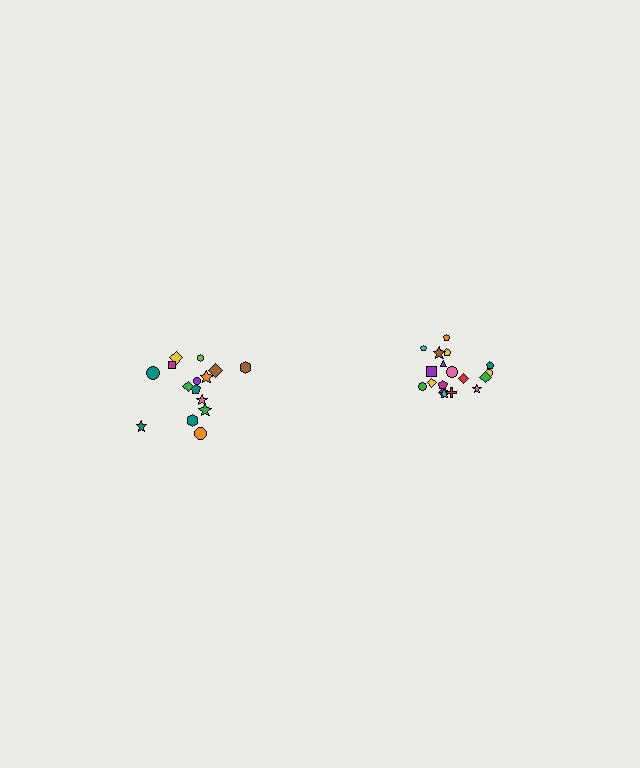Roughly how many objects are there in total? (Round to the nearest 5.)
Roughly 35 objects in total.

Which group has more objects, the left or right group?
The right group.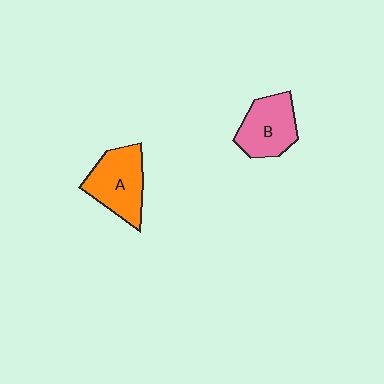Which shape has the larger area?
Shape A (orange).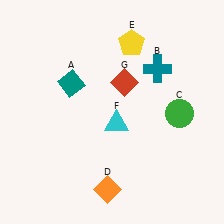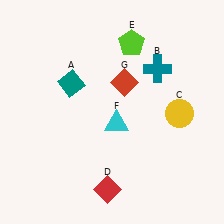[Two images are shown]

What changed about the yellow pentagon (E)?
In Image 1, E is yellow. In Image 2, it changed to lime.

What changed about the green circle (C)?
In Image 1, C is green. In Image 2, it changed to yellow.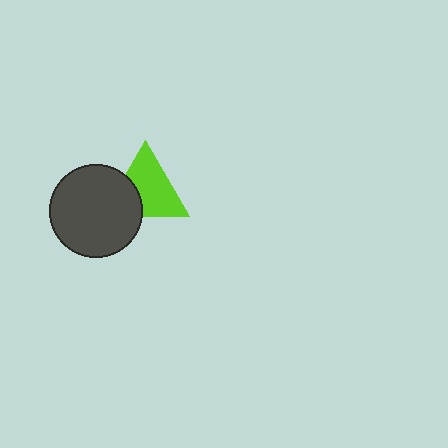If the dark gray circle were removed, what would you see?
You would see the complete lime triangle.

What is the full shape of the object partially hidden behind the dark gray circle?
The partially hidden object is a lime triangle.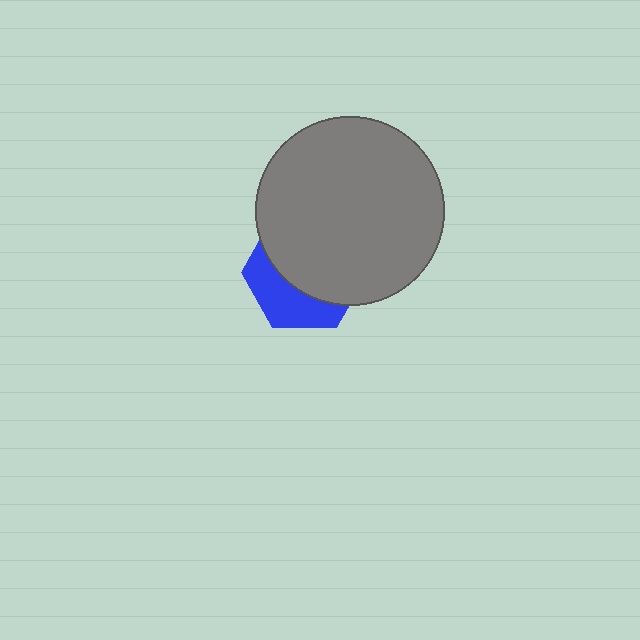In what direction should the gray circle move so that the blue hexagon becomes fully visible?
The gray circle should move up. That is the shortest direction to clear the overlap and leave the blue hexagon fully visible.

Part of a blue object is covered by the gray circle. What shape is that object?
It is a hexagon.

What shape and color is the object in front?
The object in front is a gray circle.